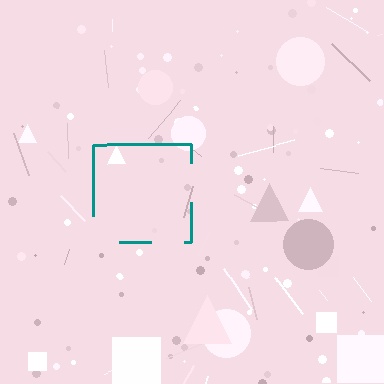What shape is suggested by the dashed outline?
The dashed outline suggests a square.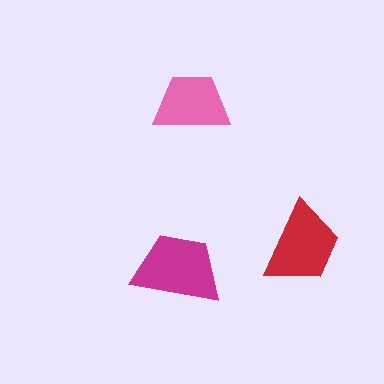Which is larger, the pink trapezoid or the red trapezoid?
The red one.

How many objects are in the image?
There are 3 objects in the image.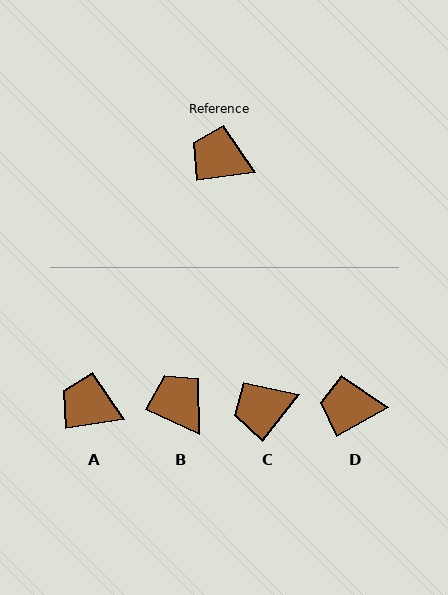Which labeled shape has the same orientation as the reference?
A.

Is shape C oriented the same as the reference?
No, it is off by about 43 degrees.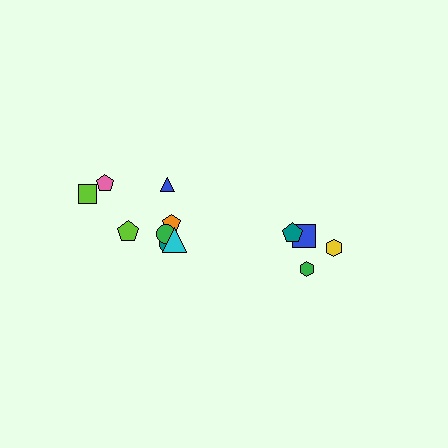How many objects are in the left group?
There are 8 objects.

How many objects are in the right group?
There are 4 objects.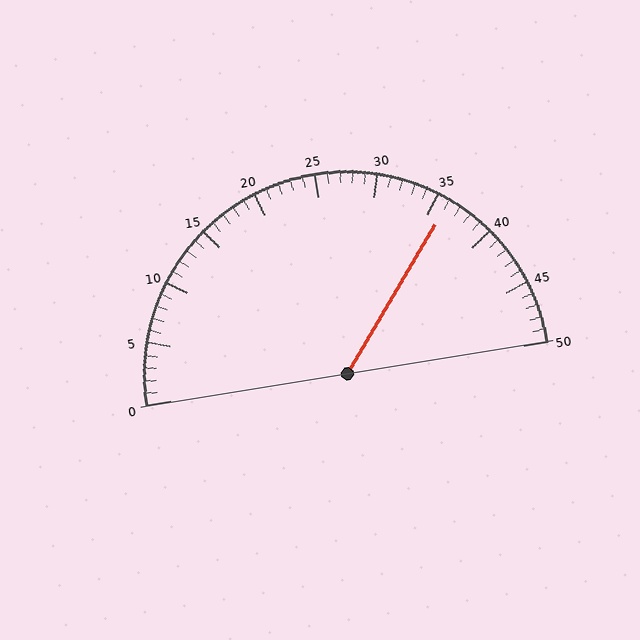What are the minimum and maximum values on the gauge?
The gauge ranges from 0 to 50.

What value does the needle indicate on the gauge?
The needle indicates approximately 36.